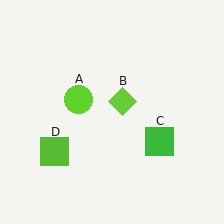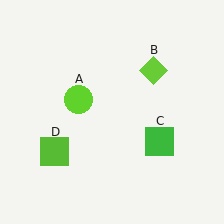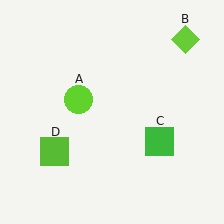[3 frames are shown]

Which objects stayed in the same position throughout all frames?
Lime circle (object A) and green square (object C) and lime square (object D) remained stationary.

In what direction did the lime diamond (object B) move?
The lime diamond (object B) moved up and to the right.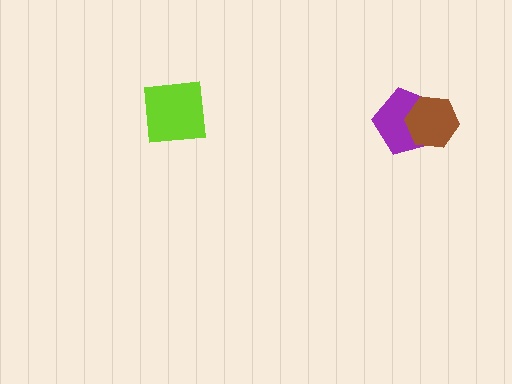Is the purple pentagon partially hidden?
Yes, it is partially covered by another shape.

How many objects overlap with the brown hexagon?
1 object overlaps with the brown hexagon.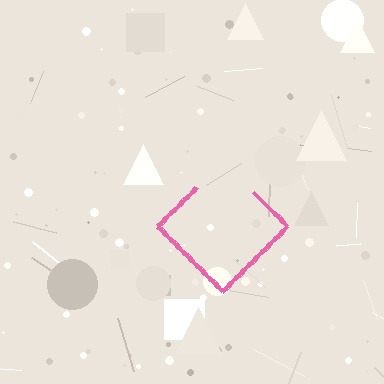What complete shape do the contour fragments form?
The contour fragments form a diamond.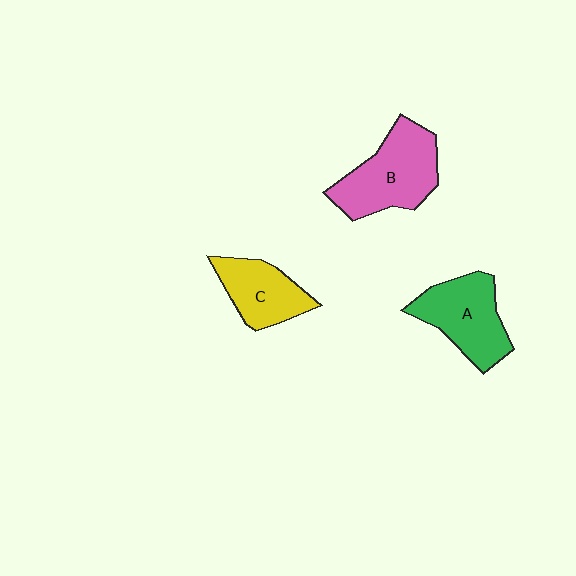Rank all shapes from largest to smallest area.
From largest to smallest: B (pink), A (green), C (yellow).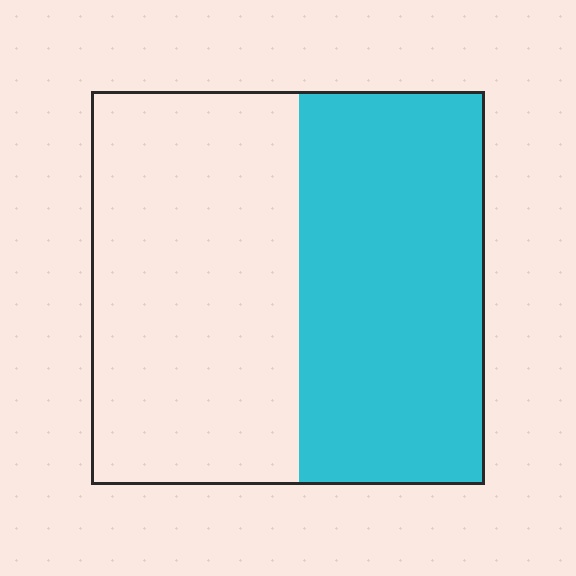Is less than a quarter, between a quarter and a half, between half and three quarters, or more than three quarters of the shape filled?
Between a quarter and a half.